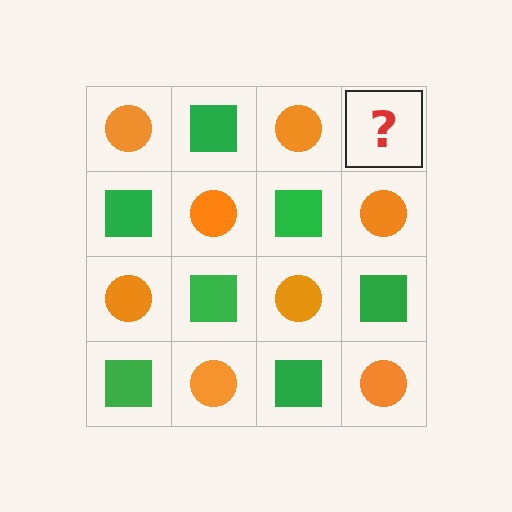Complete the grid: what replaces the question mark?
The question mark should be replaced with a green square.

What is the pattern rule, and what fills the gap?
The rule is that it alternates orange circle and green square in a checkerboard pattern. The gap should be filled with a green square.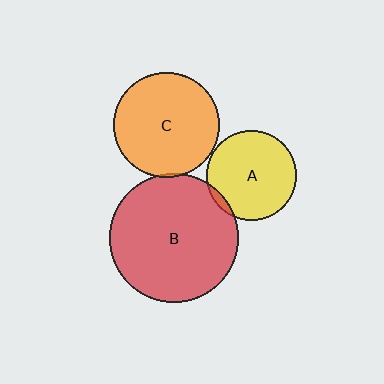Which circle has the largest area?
Circle B (red).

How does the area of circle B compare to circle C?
Approximately 1.5 times.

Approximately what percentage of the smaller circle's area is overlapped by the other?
Approximately 5%.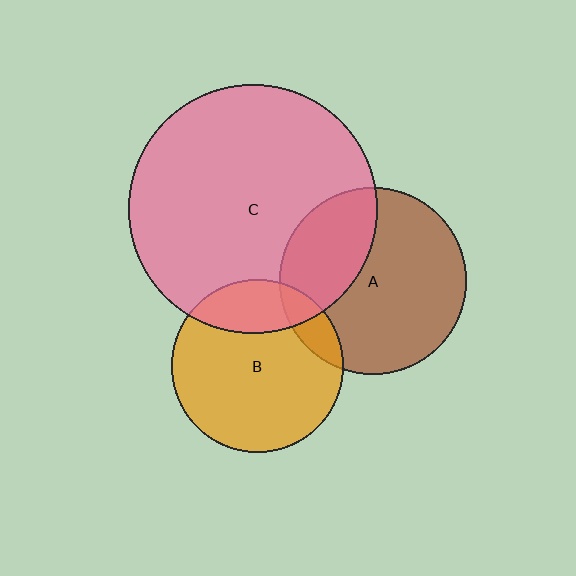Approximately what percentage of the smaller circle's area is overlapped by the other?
Approximately 35%.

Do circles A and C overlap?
Yes.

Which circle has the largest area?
Circle C (pink).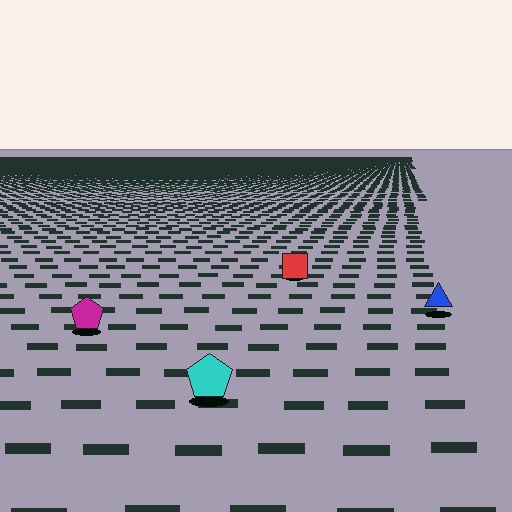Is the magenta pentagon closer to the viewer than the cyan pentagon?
No. The cyan pentagon is closer — you can tell from the texture gradient: the ground texture is coarser near it.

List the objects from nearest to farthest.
From nearest to farthest: the cyan pentagon, the magenta pentagon, the blue triangle, the red square.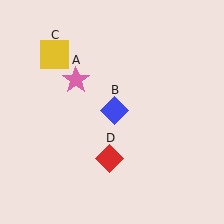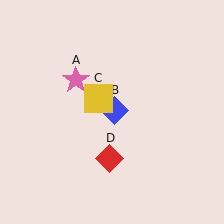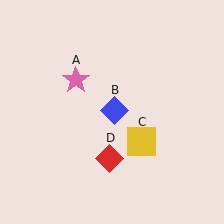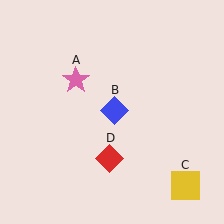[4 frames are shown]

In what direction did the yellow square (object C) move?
The yellow square (object C) moved down and to the right.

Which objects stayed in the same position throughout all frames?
Pink star (object A) and blue diamond (object B) and red diamond (object D) remained stationary.